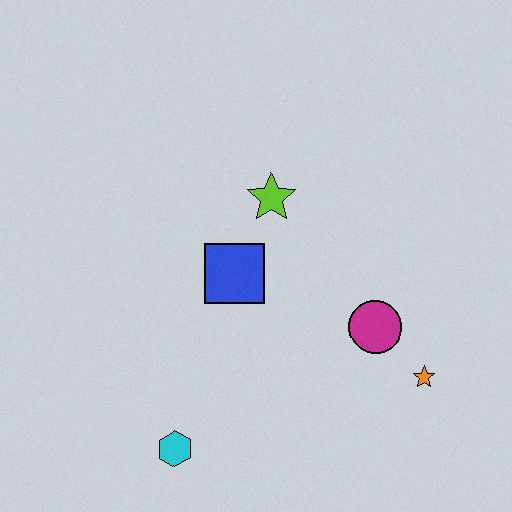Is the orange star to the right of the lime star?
Yes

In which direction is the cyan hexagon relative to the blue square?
The cyan hexagon is below the blue square.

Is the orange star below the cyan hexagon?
No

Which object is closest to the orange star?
The magenta circle is closest to the orange star.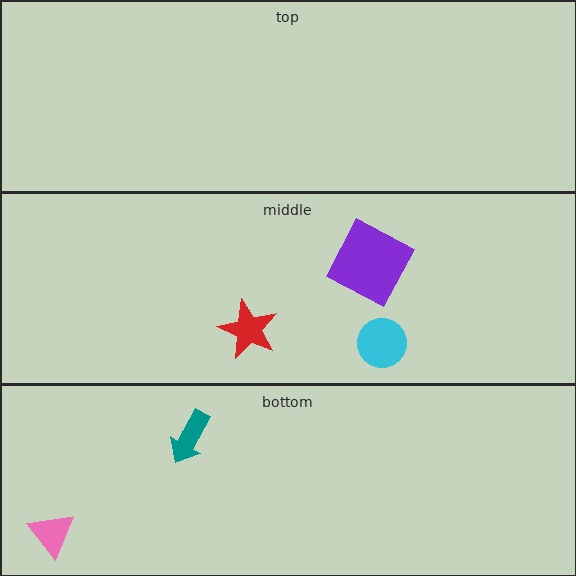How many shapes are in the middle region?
3.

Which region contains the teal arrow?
The bottom region.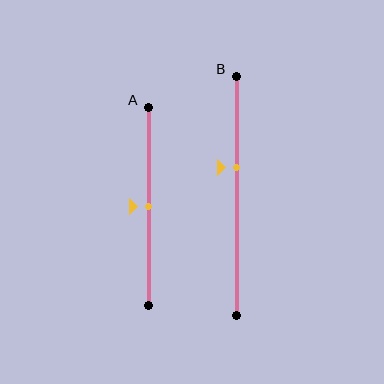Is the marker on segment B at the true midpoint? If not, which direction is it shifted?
No, the marker on segment B is shifted upward by about 12% of the segment length.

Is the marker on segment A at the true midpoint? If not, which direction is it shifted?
Yes, the marker on segment A is at the true midpoint.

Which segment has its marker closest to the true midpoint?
Segment A has its marker closest to the true midpoint.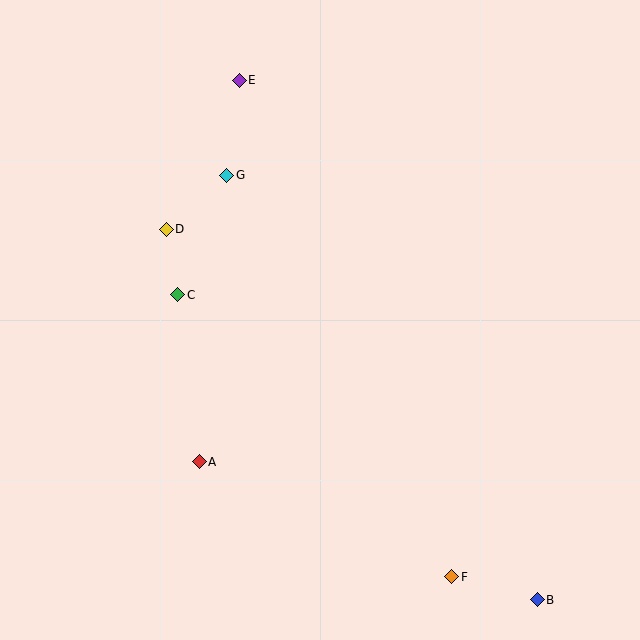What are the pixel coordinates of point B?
Point B is at (537, 600).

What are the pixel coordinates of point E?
Point E is at (239, 80).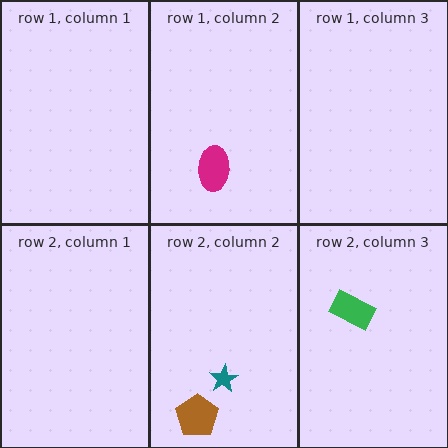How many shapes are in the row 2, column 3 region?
1.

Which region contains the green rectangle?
The row 2, column 3 region.